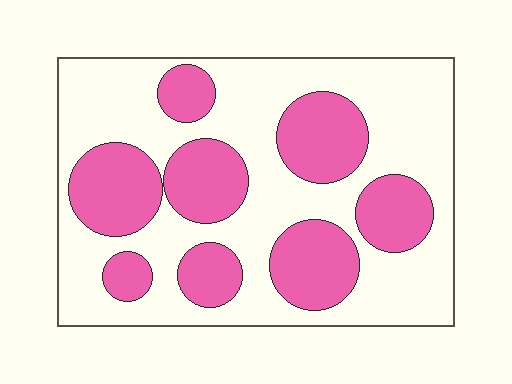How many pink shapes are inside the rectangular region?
8.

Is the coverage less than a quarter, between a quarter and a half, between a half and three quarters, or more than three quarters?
Between a quarter and a half.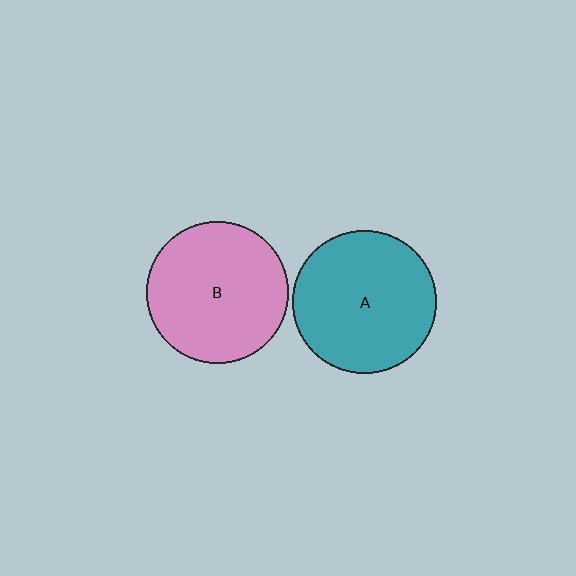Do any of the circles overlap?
No, none of the circles overlap.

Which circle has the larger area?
Circle A (teal).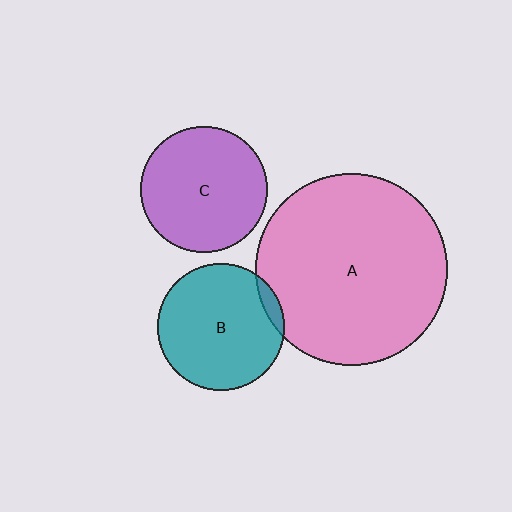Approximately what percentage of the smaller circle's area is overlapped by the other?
Approximately 5%.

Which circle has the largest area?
Circle A (pink).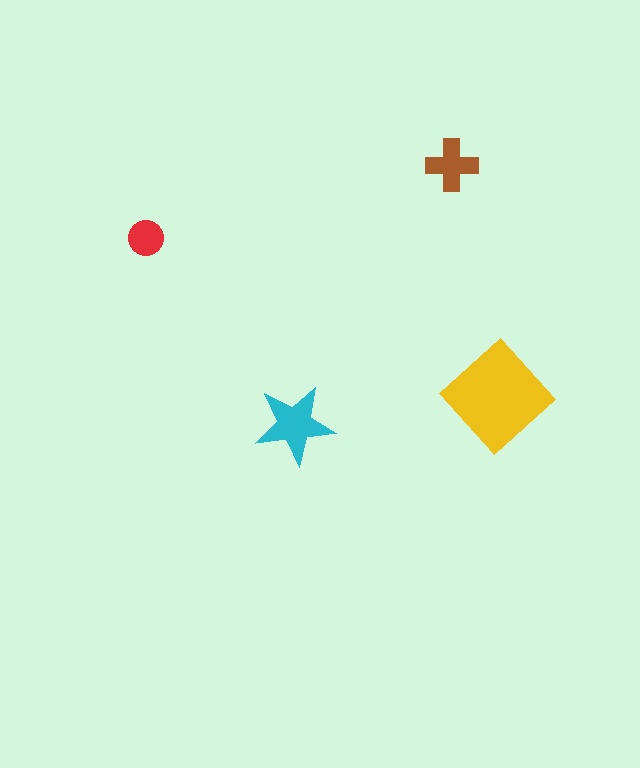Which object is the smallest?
The red circle.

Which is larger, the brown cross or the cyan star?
The cyan star.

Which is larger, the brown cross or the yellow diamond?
The yellow diamond.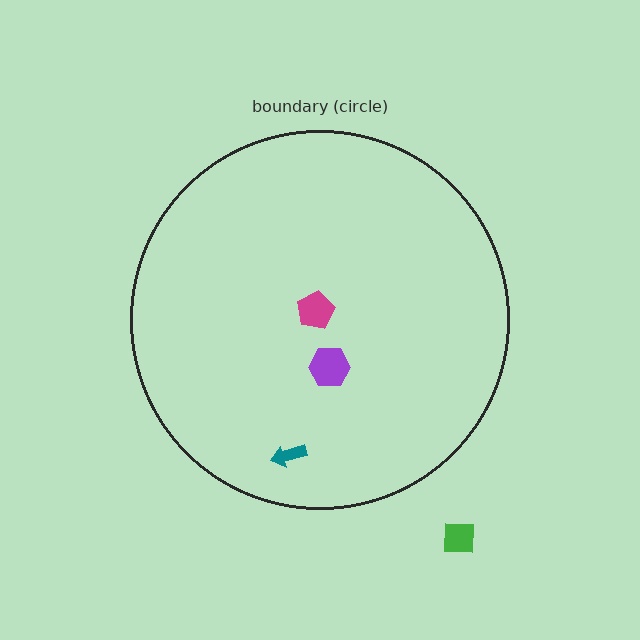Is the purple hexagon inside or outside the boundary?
Inside.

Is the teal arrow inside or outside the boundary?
Inside.